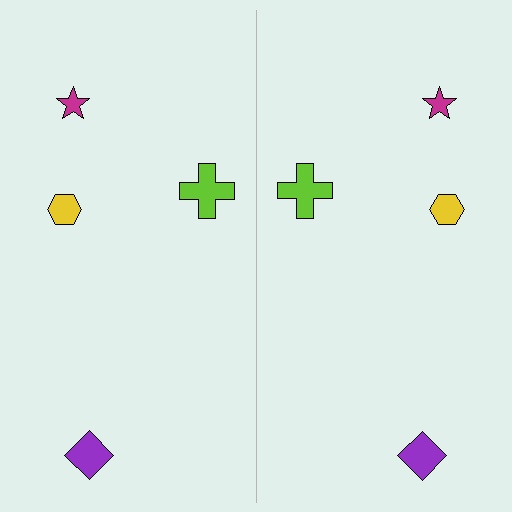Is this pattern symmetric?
Yes, this pattern has bilateral (reflection) symmetry.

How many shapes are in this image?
There are 8 shapes in this image.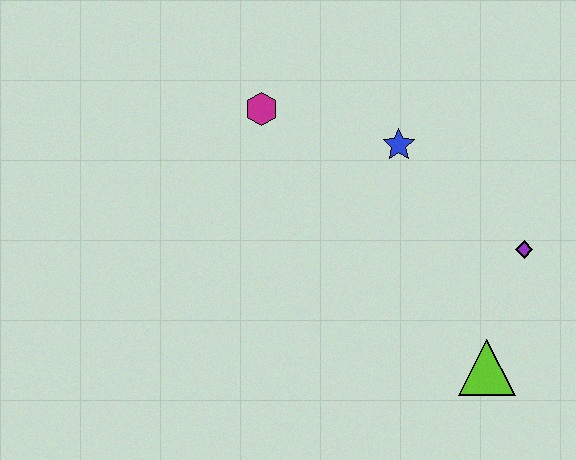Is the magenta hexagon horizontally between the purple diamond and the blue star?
No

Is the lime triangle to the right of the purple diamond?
No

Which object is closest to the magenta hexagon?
The blue star is closest to the magenta hexagon.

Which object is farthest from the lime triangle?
The magenta hexagon is farthest from the lime triangle.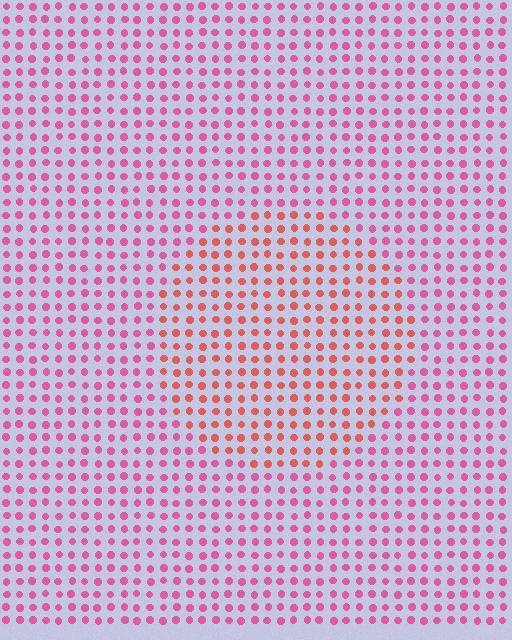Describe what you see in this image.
The image is filled with small pink elements in a uniform arrangement. A circle-shaped region is visible where the elements are tinted to a slightly different hue, forming a subtle color boundary.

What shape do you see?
I see a circle.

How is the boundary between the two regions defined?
The boundary is defined purely by a slight shift in hue (about 34 degrees). Spacing, size, and orientation are identical on both sides.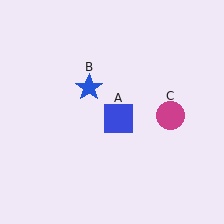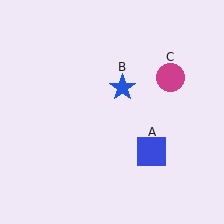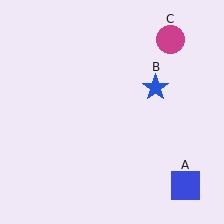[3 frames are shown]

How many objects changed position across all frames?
3 objects changed position: blue square (object A), blue star (object B), magenta circle (object C).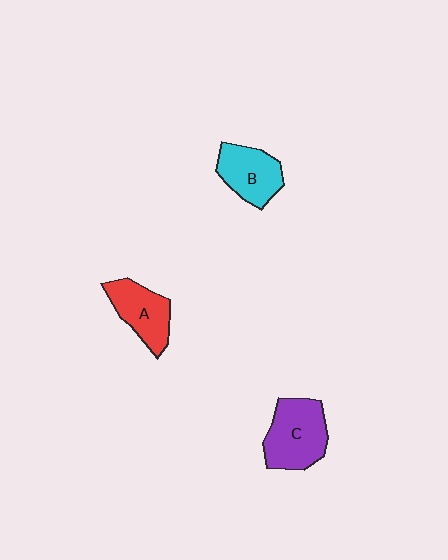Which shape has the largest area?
Shape C (purple).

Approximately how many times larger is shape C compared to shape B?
Approximately 1.3 times.